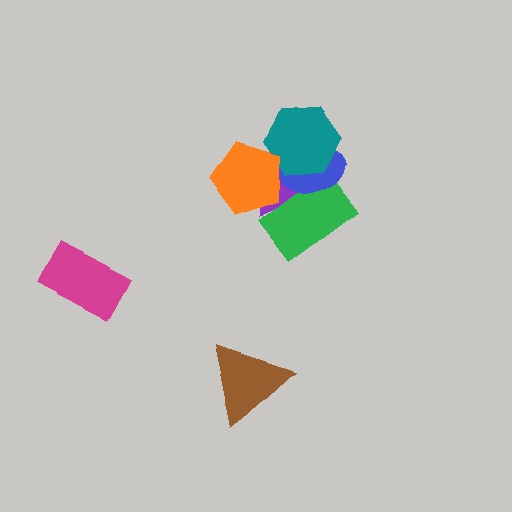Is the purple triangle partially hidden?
Yes, it is partially covered by another shape.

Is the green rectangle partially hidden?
Yes, it is partially covered by another shape.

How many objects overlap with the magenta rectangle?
0 objects overlap with the magenta rectangle.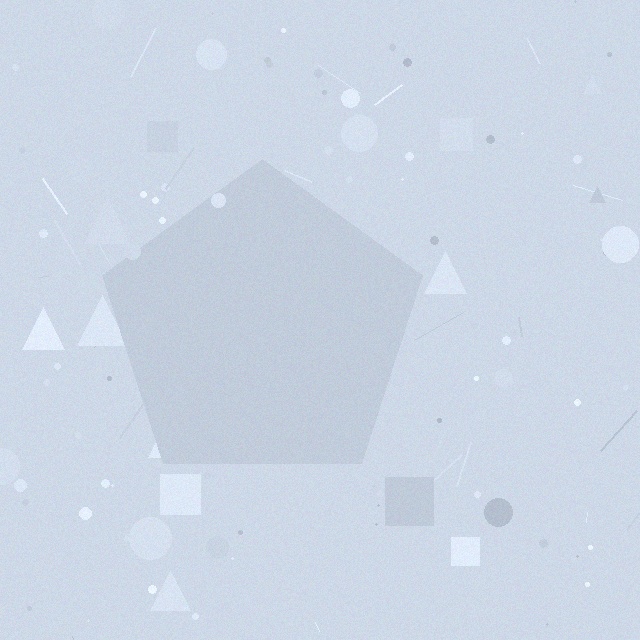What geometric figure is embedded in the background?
A pentagon is embedded in the background.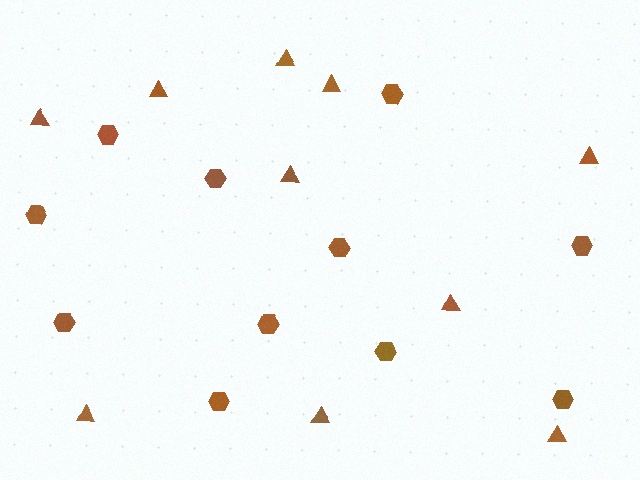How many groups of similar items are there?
There are 2 groups: one group of triangles (10) and one group of hexagons (11).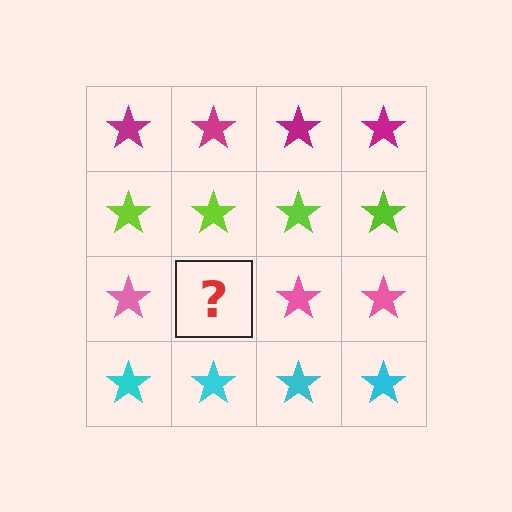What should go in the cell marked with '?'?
The missing cell should contain a pink star.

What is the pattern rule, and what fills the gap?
The rule is that each row has a consistent color. The gap should be filled with a pink star.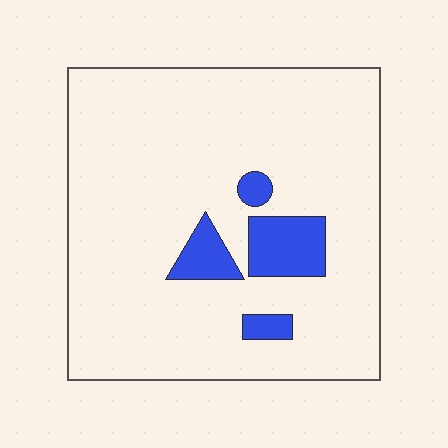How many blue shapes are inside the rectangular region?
4.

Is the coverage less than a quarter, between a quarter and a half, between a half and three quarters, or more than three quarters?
Less than a quarter.